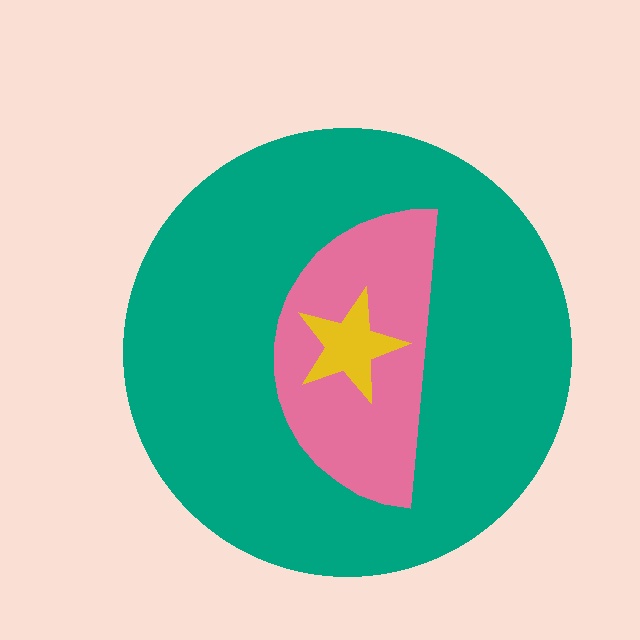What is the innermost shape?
The yellow star.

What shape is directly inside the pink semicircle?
The yellow star.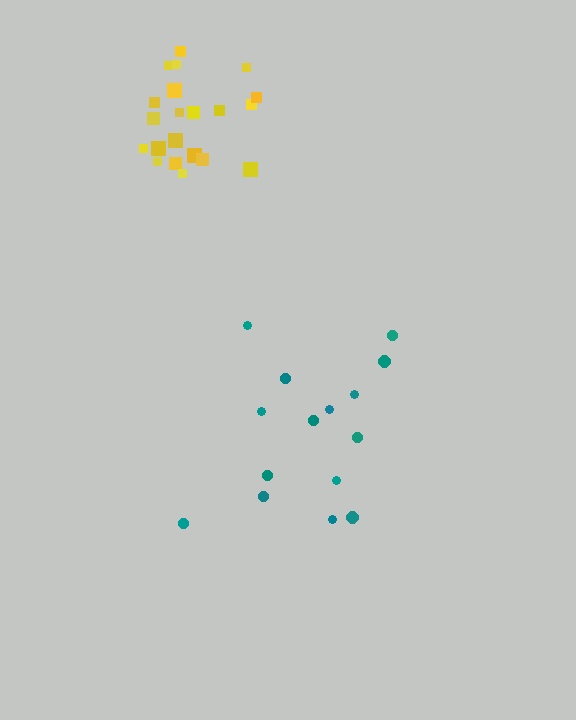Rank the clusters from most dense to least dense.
yellow, teal.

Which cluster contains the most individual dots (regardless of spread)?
Yellow (21).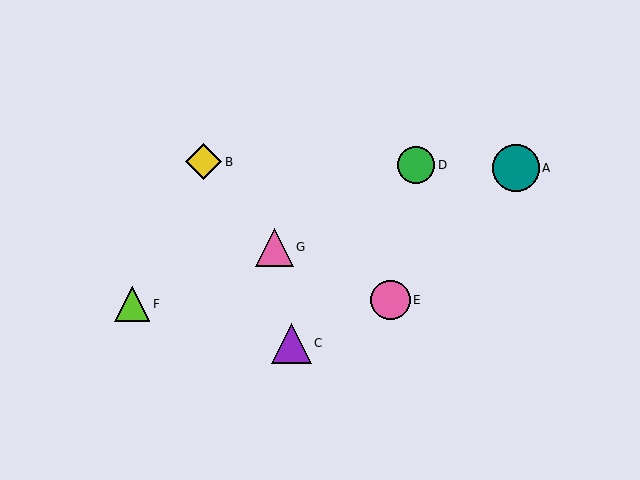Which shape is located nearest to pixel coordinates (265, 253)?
The pink triangle (labeled G) at (274, 247) is nearest to that location.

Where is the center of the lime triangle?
The center of the lime triangle is at (132, 304).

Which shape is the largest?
The teal circle (labeled A) is the largest.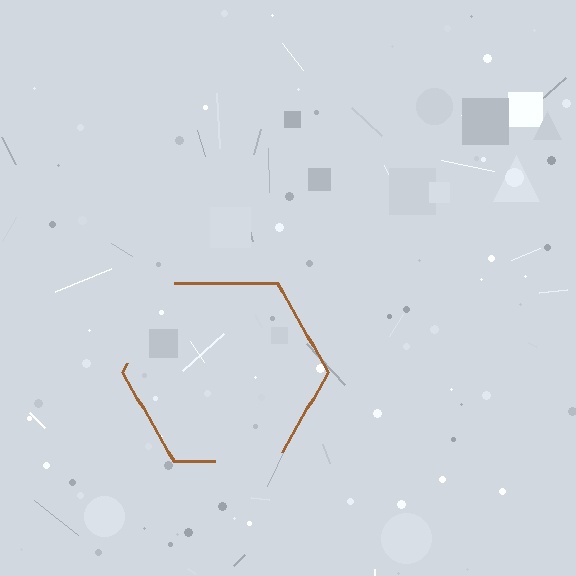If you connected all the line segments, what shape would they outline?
They would outline a hexagon.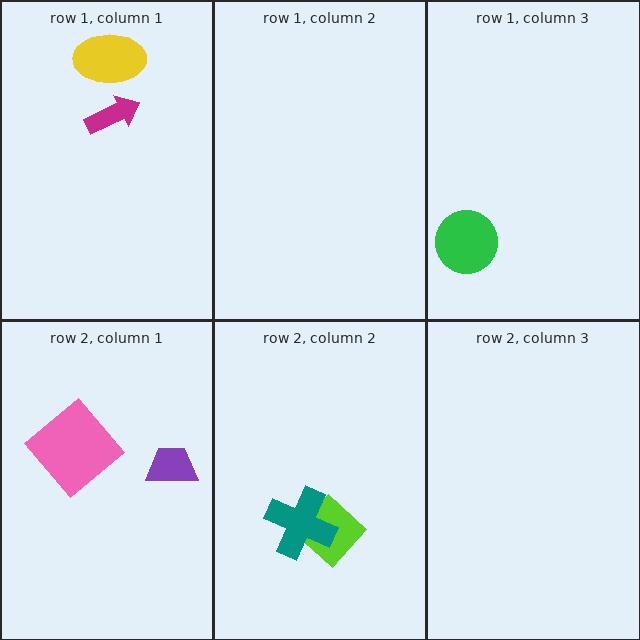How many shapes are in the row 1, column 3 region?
1.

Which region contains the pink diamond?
The row 2, column 1 region.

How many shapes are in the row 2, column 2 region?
2.